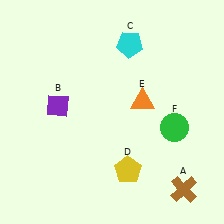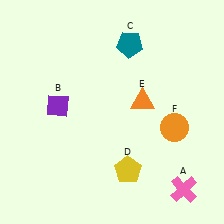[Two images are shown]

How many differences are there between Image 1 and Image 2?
There are 3 differences between the two images.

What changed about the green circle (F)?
In Image 1, F is green. In Image 2, it changed to orange.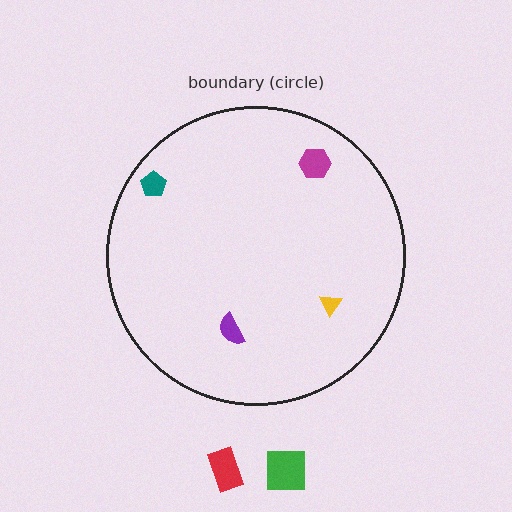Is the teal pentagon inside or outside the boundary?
Inside.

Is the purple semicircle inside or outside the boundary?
Inside.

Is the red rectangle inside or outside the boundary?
Outside.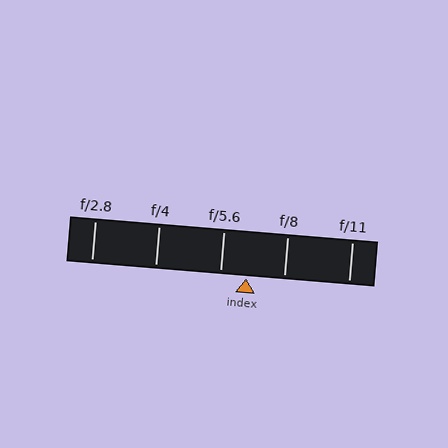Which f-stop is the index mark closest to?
The index mark is closest to f/5.6.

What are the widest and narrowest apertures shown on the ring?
The widest aperture shown is f/2.8 and the narrowest is f/11.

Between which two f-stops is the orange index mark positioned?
The index mark is between f/5.6 and f/8.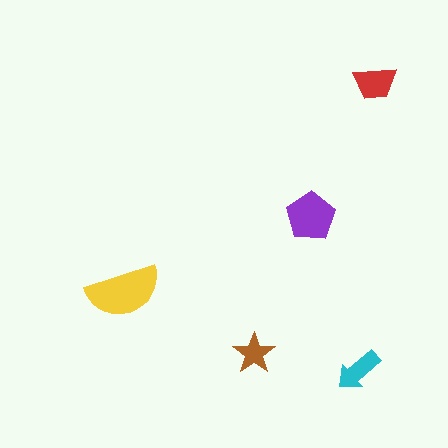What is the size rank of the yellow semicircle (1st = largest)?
1st.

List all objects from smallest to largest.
The brown star, the cyan arrow, the red trapezoid, the purple pentagon, the yellow semicircle.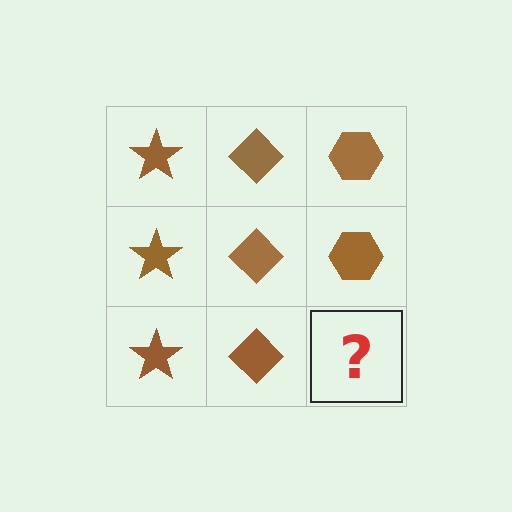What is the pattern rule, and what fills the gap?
The rule is that each column has a consistent shape. The gap should be filled with a brown hexagon.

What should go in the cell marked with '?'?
The missing cell should contain a brown hexagon.